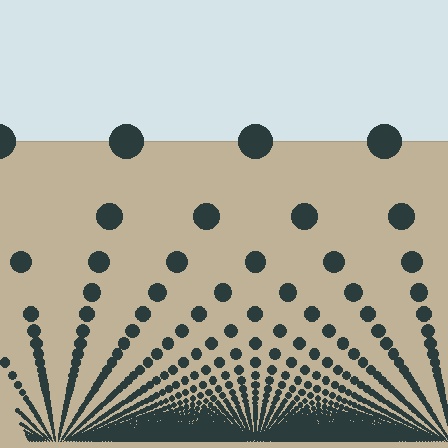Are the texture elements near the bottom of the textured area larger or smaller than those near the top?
Smaller. The gradient is inverted — elements near the bottom are smaller and denser.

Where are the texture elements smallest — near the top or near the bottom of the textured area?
Near the bottom.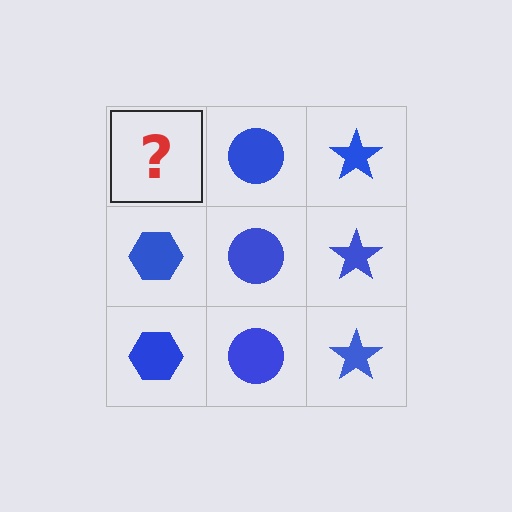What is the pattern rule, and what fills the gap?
The rule is that each column has a consistent shape. The gap should be filled with a blue hexagon.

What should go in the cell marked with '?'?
The missing cell should contain a blue hexagon.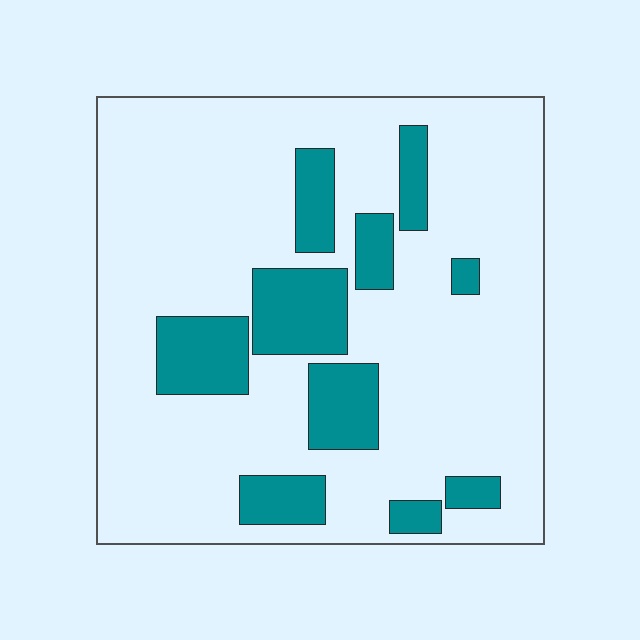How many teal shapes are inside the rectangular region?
10.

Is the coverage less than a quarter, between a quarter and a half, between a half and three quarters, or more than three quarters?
Less than a quarter.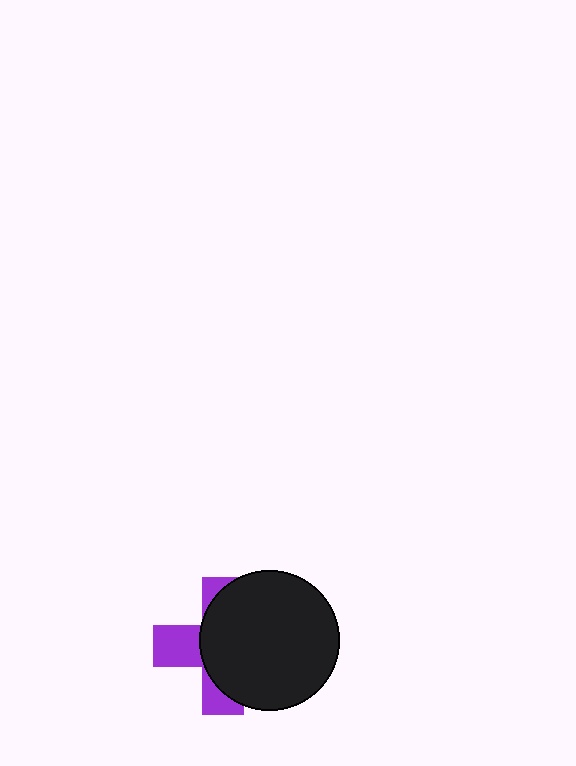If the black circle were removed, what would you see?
You would see the complete purple cross.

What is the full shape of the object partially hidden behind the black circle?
The partially hidden object is a purple cross.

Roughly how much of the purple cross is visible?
A small part of it is visible (roughly 37%).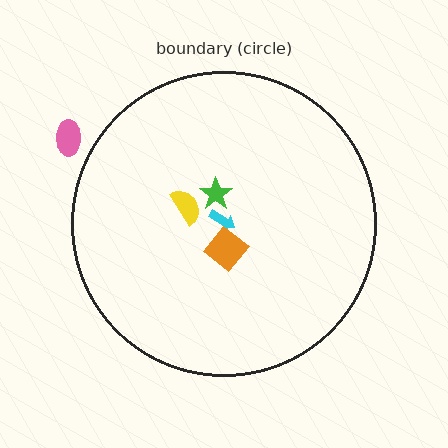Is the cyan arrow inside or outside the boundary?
Inside.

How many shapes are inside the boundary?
4 inside, 1 outside.